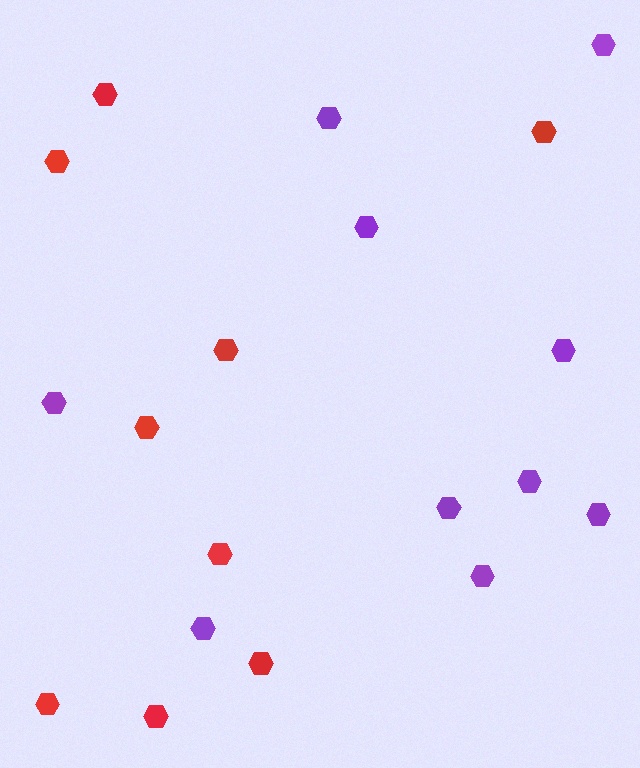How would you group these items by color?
There are 2 groups: one group of purple hexagons (10) and one group of red hexagons (9).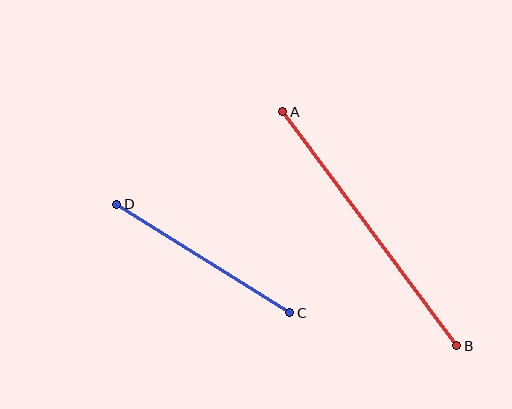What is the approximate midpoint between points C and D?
The midpoint is at approximately (203, 259) pixels.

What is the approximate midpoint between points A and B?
The midpoint is at approximately (370, 229) pixels.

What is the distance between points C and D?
The distance is approximately 205 pixels.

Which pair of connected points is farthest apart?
Points A and B are farthest apart.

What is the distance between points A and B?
The distance is approximately 291 pixels.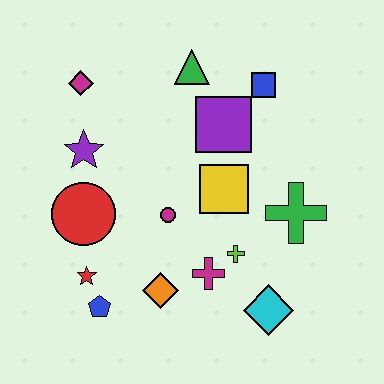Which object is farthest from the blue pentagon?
The blue square is farthest from the blue pentagon.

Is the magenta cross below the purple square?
Yes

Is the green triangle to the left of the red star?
No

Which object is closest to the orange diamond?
The magenta cross is closest to the orange diamond.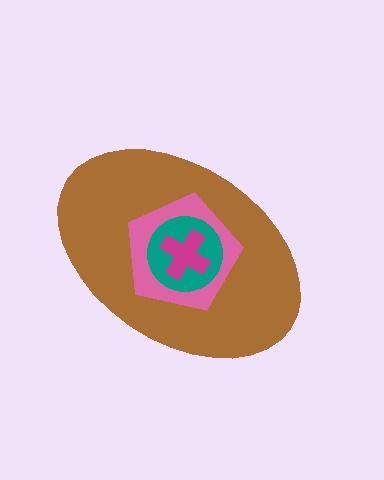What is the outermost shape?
The brown ellipse.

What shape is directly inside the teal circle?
The magenta cross.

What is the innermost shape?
The magenta cross.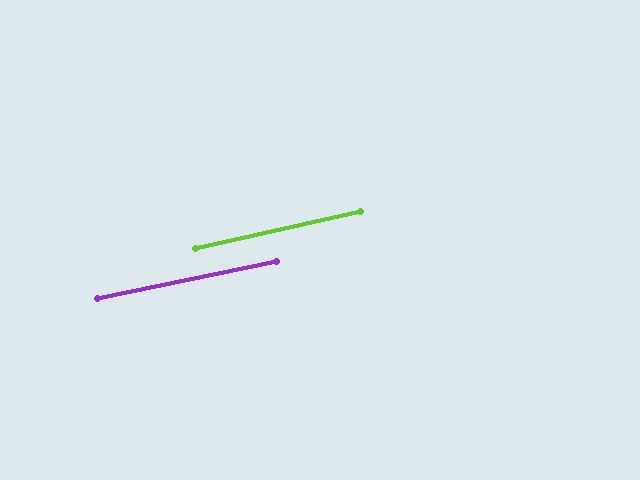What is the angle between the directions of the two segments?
Approximately 1 degree.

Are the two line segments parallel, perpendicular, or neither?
Parallel — their directions differ by only 1.0°.